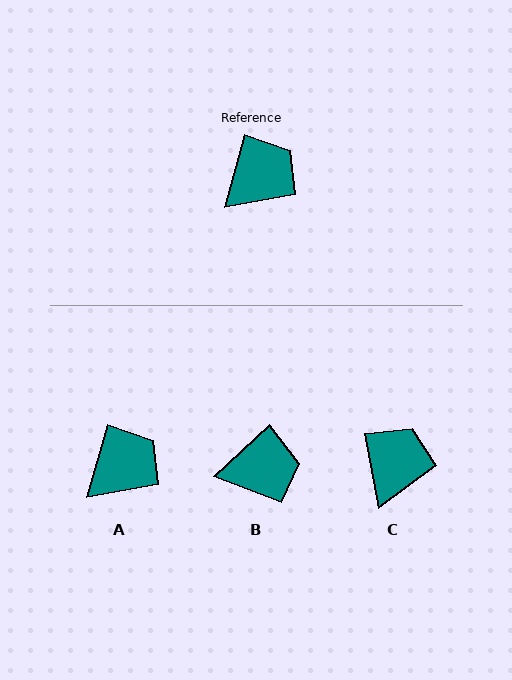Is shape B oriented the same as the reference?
No, it is off by about 32 degrees.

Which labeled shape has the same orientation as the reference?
A.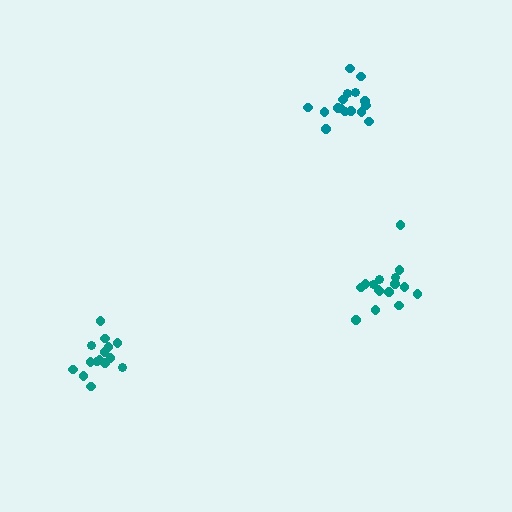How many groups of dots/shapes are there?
There are 3 groups.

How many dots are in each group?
Group 1: 16 dots, Group 2: 16 dots, Group 3: 15 dots (47 total).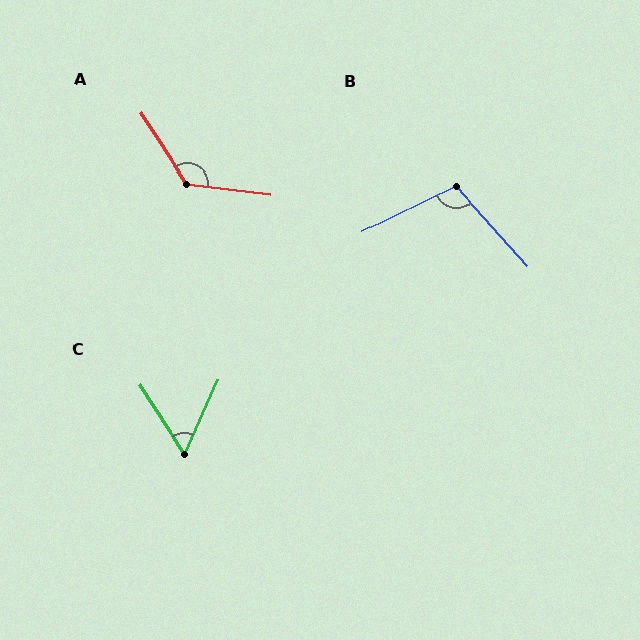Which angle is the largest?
A, at approximately 131 degrees.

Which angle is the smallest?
C, at approximately 57 degrees.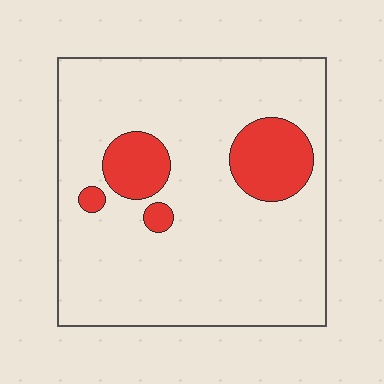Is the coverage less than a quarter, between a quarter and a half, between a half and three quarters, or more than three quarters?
Less than a quarter.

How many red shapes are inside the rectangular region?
4.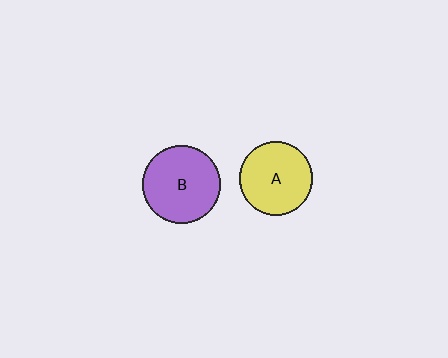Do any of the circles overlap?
No, none of the circles overlap.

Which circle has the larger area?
Circle B (purple).